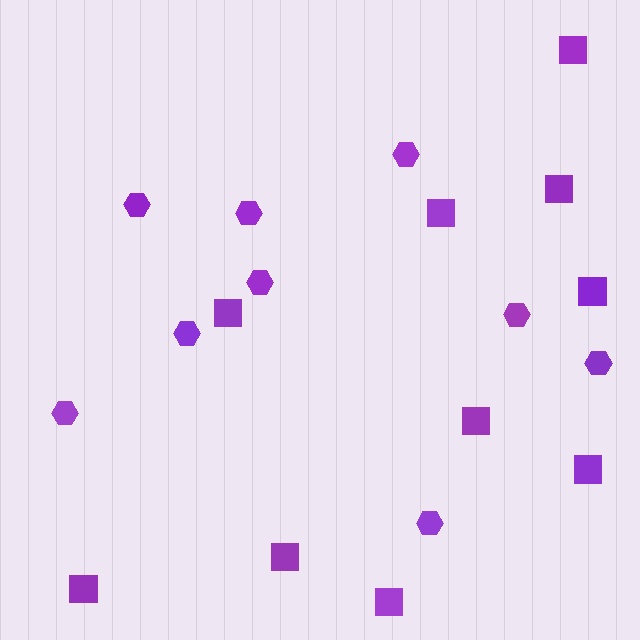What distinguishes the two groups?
There are 2 groups: one group of hexagons (9) and one group of squares (10).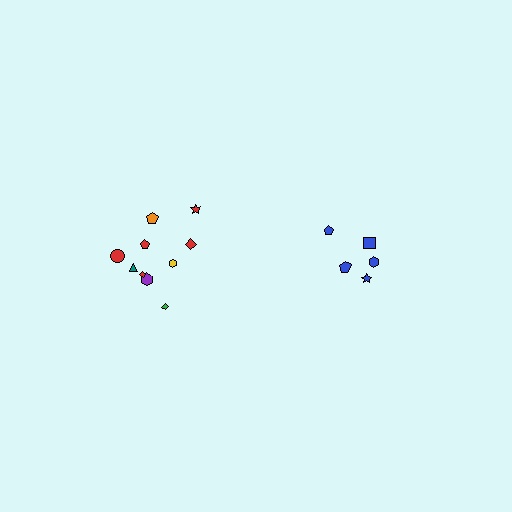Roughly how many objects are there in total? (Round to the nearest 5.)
Roughly 15 objects in total.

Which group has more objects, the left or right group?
The left group.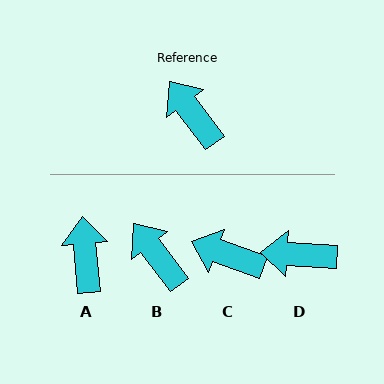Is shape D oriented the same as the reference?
No, it is off by about 50 degrees.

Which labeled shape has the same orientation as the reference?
B.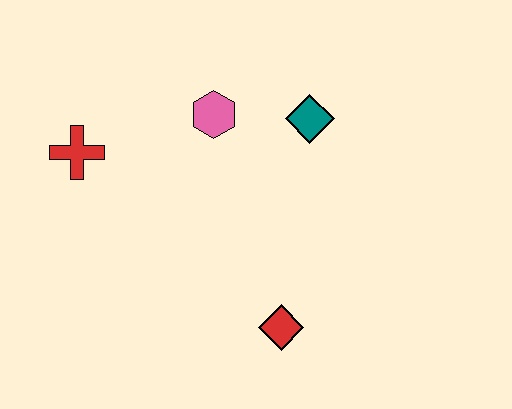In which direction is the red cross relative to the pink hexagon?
The red cross is to the left of the pink hexagon.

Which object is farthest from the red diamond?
The red cross is farthest from the red diamond.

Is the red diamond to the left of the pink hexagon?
No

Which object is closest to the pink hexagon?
The teal diamond is closest to the pink hexagon.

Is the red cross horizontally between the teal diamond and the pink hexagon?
No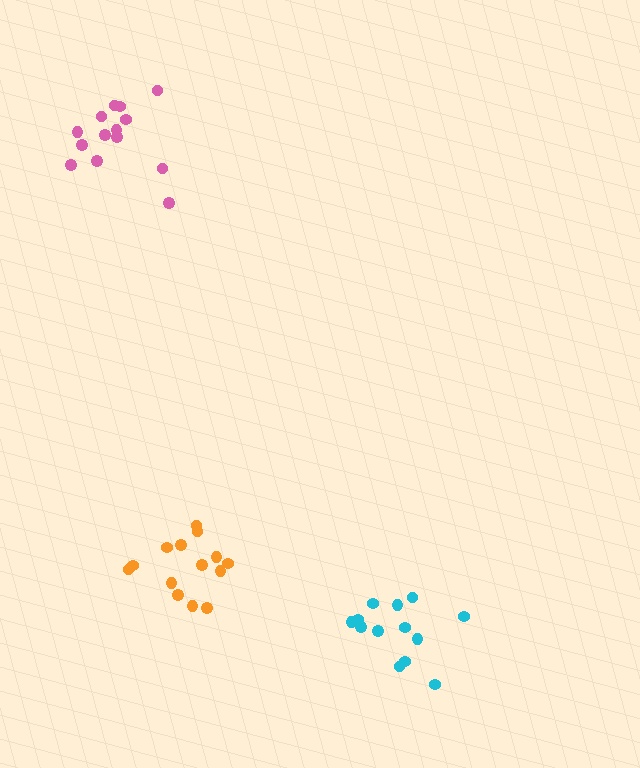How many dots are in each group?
Group 1: 14 dots, Group 2: 14 dots, Group 3: 14 dots (42 total).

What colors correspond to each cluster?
The clusters are colored: cyan, pink, orange.